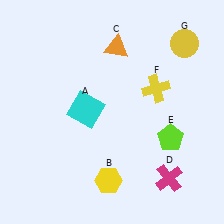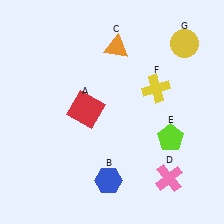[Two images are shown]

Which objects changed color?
A changed from cyan to red. B changed from yellow to blue. D changed from magenta to pink.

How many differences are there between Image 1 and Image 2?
There are 3 differences between the two images.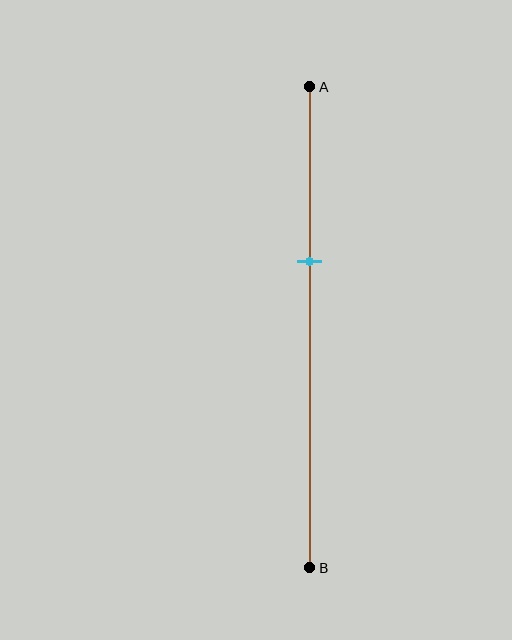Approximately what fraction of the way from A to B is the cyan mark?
The cyan mark is approximately 35% of the way from A to B.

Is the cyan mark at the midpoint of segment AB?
No, the mark is at about 35% from A, not at the 50% midpoint.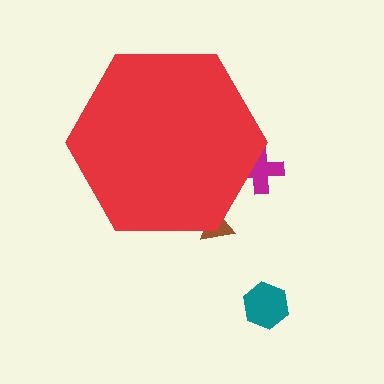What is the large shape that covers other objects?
A red hexagon.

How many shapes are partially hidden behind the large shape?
2 shapes are partially hidden.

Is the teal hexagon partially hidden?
No, the teal hexagon is fully visible.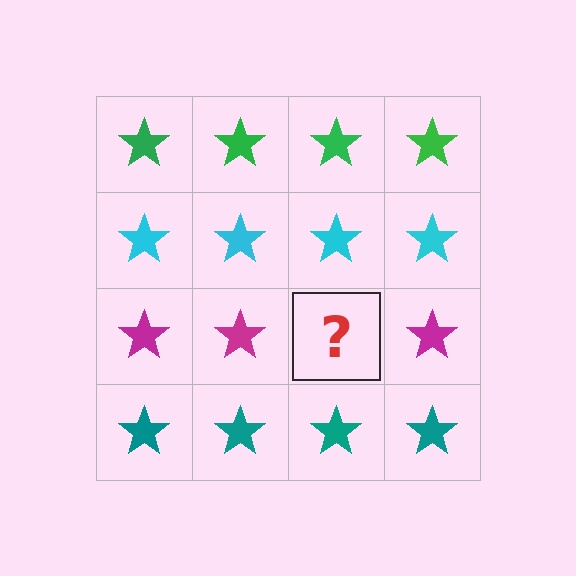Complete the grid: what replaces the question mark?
The question mark should be replaced with a magenta star.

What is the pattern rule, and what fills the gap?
The rule is that each row has a consistent color. The gap should be filled with a magenta star.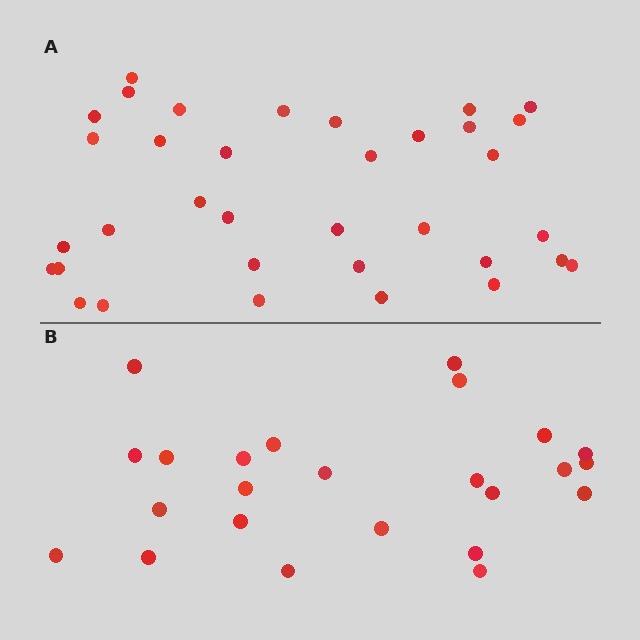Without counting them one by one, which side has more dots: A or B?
Region A (the top region) has more dots.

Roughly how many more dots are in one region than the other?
Region A has roughly 12 or so more dots than region B.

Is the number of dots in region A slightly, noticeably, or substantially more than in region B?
Region A has substantially more. The ratio is roughly 1.5 to 1.